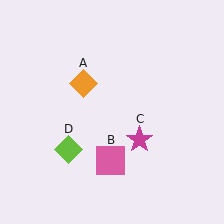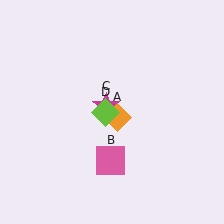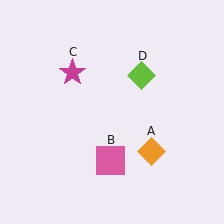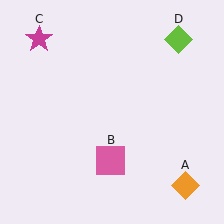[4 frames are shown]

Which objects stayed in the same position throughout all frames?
Pink square (object B) remained stationary.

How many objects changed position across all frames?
3 objects changed position: orange diamond (object A), magenta star (object C), lime diamond (object D).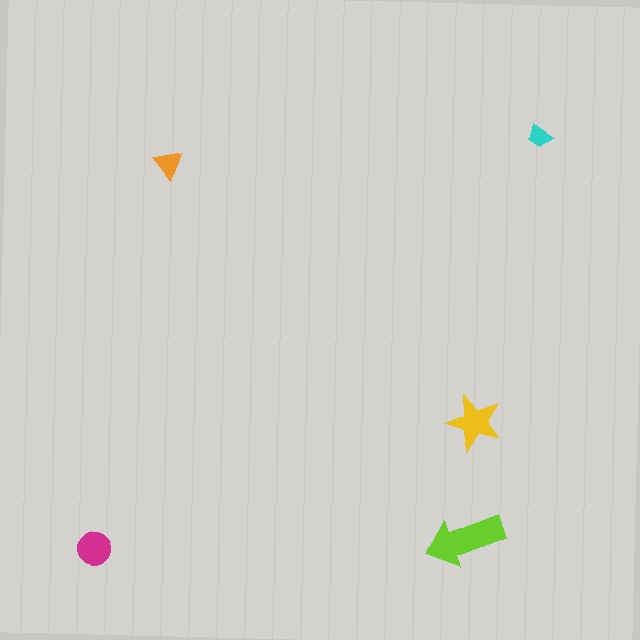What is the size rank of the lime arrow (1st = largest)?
1st.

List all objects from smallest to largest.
The cyan trapezoid, the orange triangle, the magenta circle, the yellow star, the lime arrow.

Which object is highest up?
The cyan trapezoid is topmost.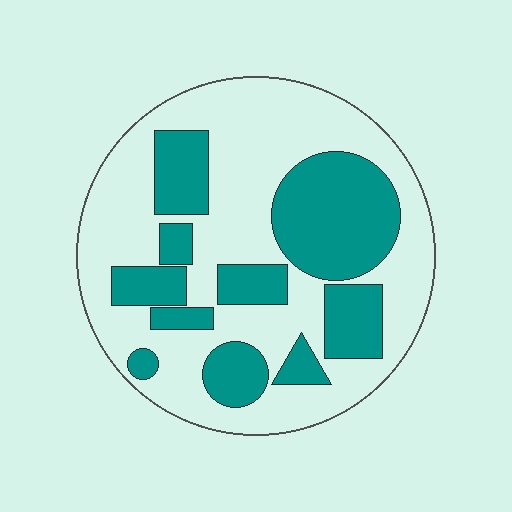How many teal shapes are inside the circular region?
10.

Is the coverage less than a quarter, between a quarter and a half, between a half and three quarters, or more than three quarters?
Between a quarter and a half.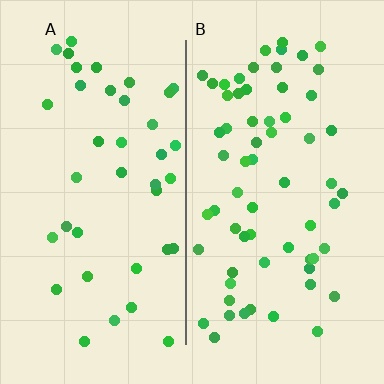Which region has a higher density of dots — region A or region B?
B (the right).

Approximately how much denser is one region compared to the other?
Approximately 1.6× — region B over region A.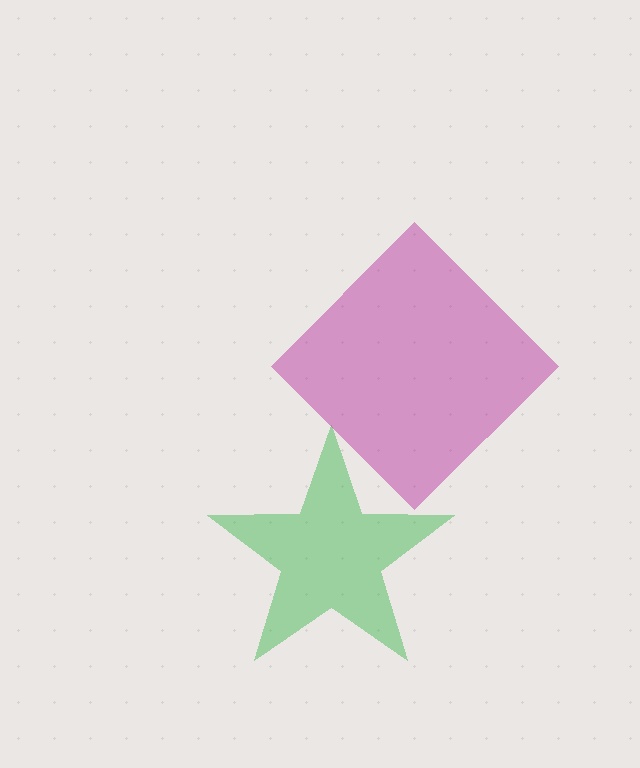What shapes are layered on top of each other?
The layered shapes are: a green star, a magenta diamond.